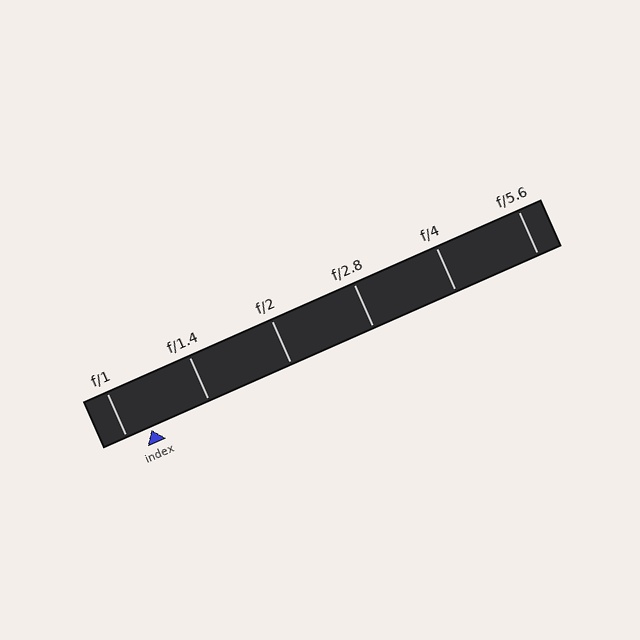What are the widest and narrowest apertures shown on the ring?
The widest aperture shown is f/1 and the narrowest is f/5.6.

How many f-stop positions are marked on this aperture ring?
There are 6 f-stop positions marked.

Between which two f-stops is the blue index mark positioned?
The index mark is between f/1 and f/1.4.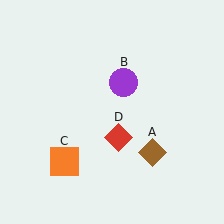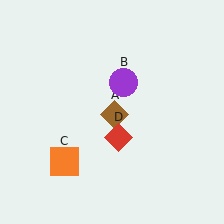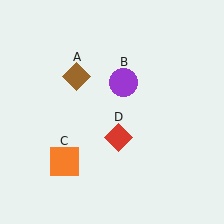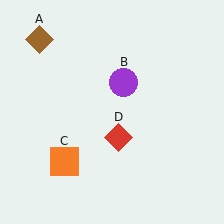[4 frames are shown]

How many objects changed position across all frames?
1 object changed position: brown diamond (object A).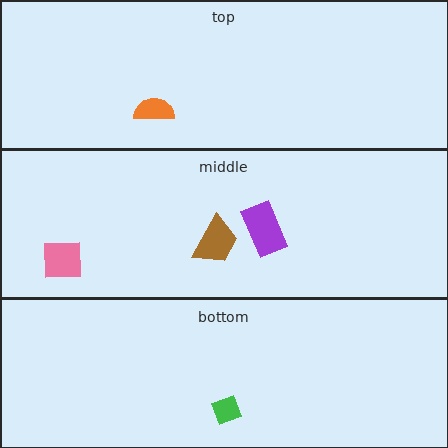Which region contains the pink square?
The middle region.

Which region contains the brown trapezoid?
The middle region.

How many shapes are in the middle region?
3.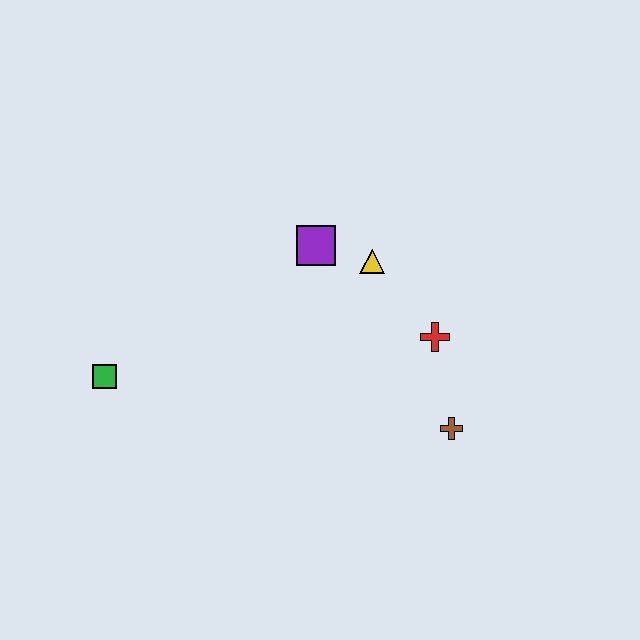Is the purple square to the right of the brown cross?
No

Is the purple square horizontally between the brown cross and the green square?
Yes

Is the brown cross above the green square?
No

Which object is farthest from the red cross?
The green square is farthest from the red cross.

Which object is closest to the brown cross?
The red cross is closest to the brown cross.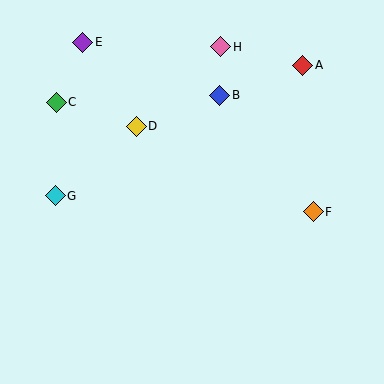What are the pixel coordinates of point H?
Point H is at (221, 47).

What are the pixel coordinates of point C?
Point C is at (56, 102).